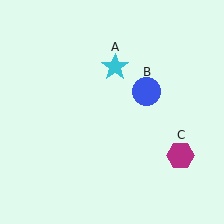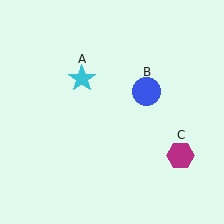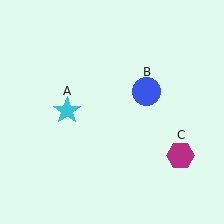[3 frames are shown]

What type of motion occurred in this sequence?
The cyan star (object A) rotated counterclockwise around the center of the scene.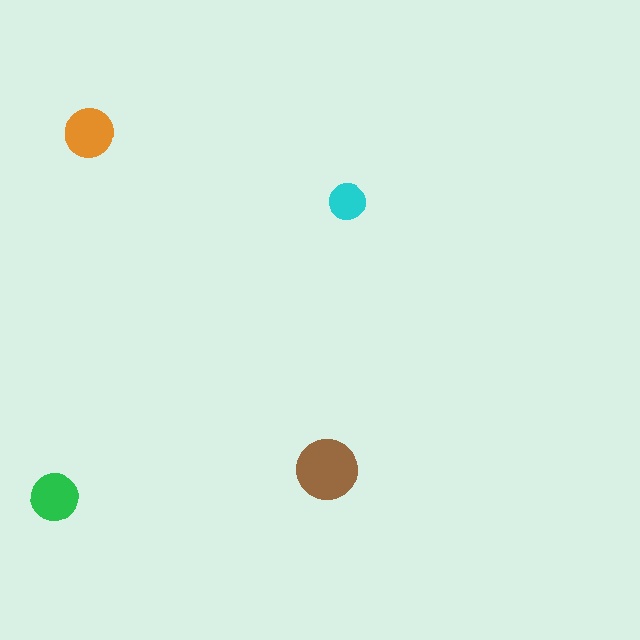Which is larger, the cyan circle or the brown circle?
The brown one.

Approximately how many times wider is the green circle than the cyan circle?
About 1.5 times wider.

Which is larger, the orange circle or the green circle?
The orange one.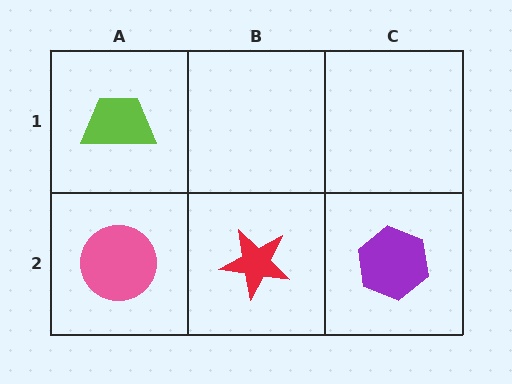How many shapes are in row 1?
1 shape.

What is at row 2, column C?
A purple hexagon.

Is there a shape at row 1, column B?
No, that cell is empty.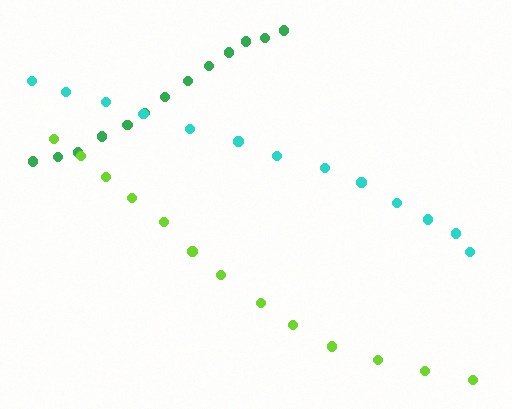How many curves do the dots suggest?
There are 3 distinct paths.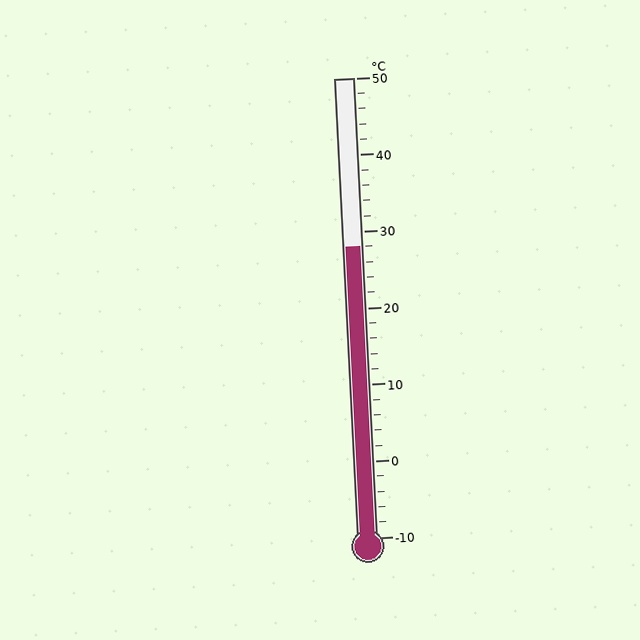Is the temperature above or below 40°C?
The temperature is below 40°C.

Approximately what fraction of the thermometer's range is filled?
The thermometer is filled to approximately 65% of its range.